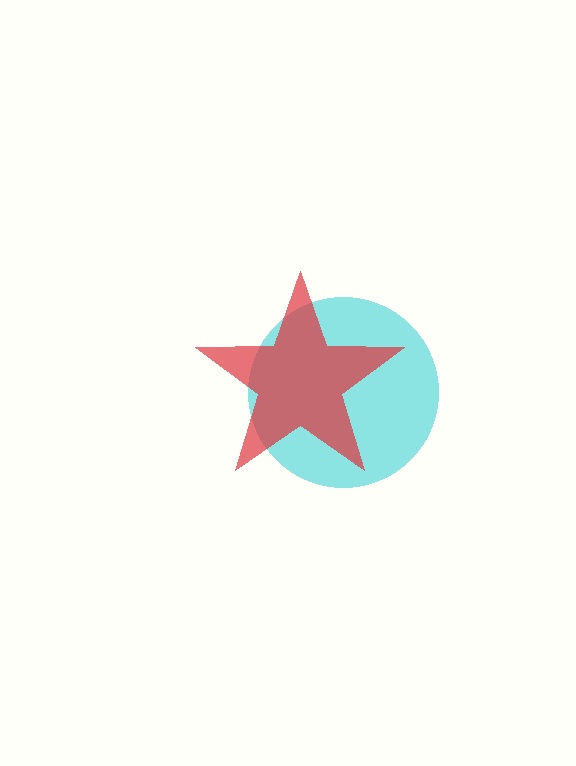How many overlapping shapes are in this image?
There are 2 overlapping shapes in the image.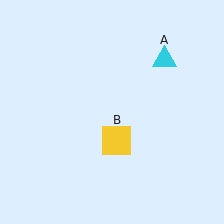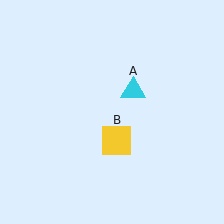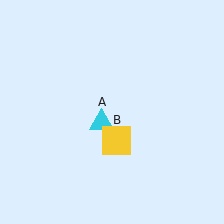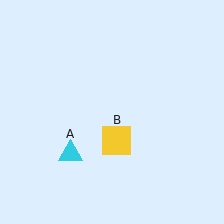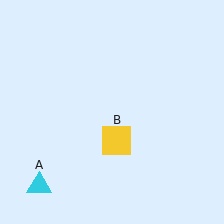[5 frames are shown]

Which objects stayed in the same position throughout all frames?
Yellow square (object B) remained stationary.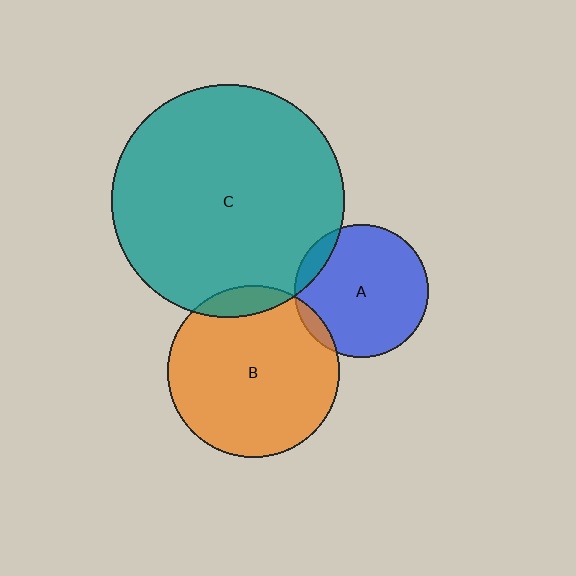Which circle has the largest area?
Circle C (teal).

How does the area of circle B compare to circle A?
Approximately 1.7 times.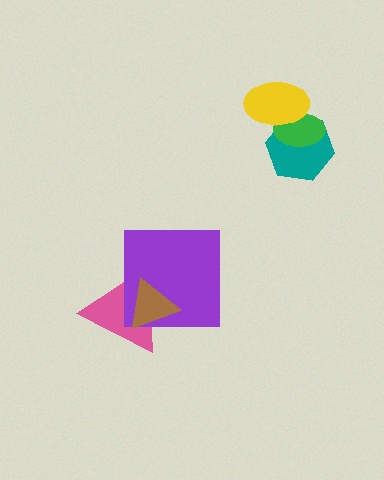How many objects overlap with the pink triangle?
2 objects overlap with the pink triangle.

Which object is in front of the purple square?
The brown triangle is in front of the purple square.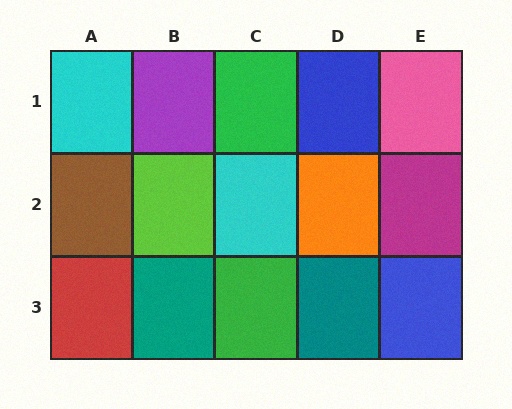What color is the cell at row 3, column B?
Teal.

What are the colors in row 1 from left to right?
Cyan, purple, green, blue, pink.